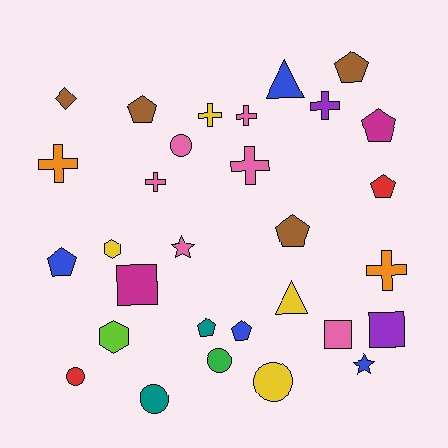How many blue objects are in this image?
There are 4 blue objects.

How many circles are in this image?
There are 5 circles.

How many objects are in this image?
There are 30 objects.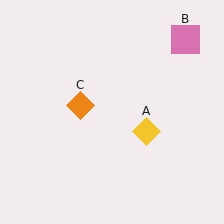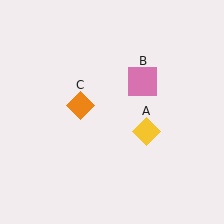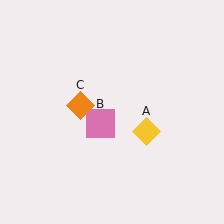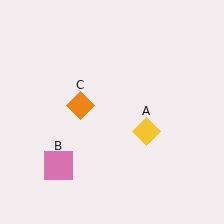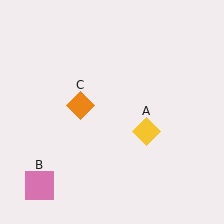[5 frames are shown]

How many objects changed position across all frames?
1 object changed position: pink square (object B).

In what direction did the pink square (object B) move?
The pink square (object B) moved down and to the left.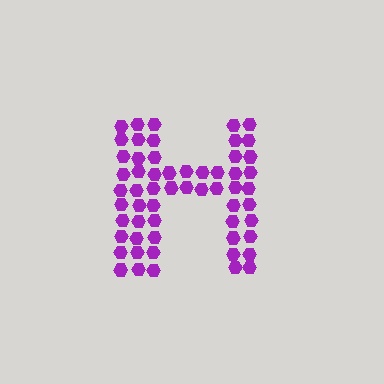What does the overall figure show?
The overall figure shows the letter H.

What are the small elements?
The small elements are hexagons.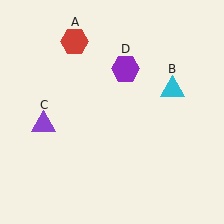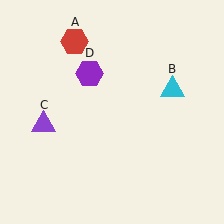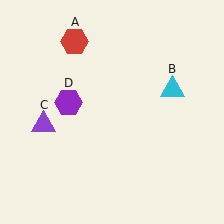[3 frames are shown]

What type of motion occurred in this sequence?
The purple hexagon (object D) rotated counterclockwise around the center of the scene.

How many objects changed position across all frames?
1 object changed position: purple hexagon (object D).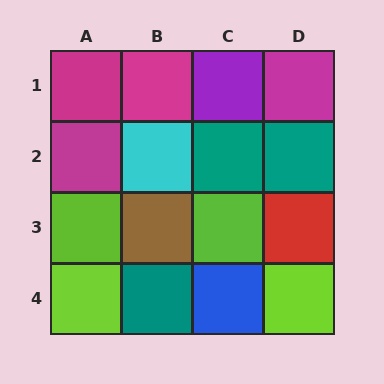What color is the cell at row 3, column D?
Red.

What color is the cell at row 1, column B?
Magenta.